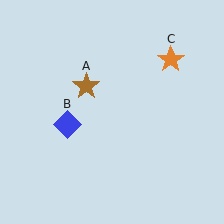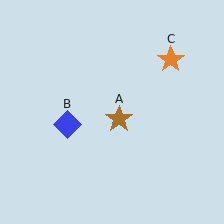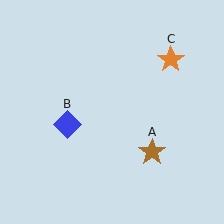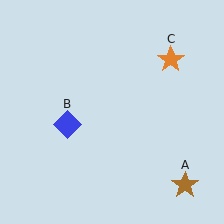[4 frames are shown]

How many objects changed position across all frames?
1 object changed position: brown star (object A).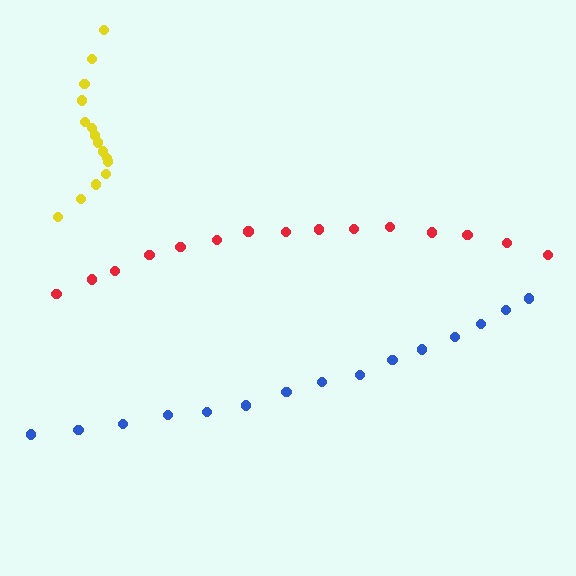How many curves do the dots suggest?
There are 3 distinct paths.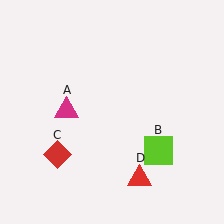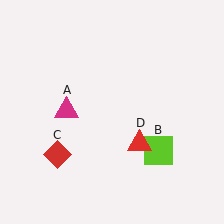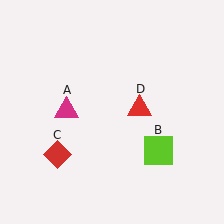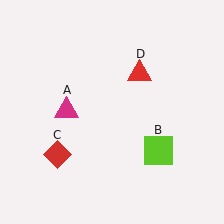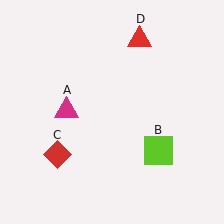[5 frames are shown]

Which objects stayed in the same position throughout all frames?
Magenta triangle (object A) and lime square (object B) and red diamond (object C) remained stationary.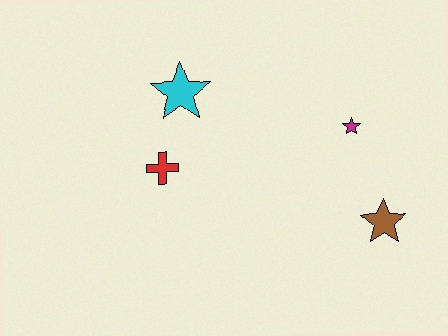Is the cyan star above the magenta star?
Yes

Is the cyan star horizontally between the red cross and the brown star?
Yes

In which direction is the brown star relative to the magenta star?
The brown star is below the magenta star.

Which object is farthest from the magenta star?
The red cross is farthest from the magenta star.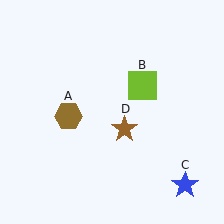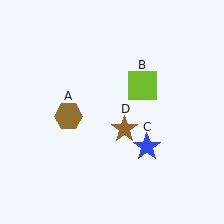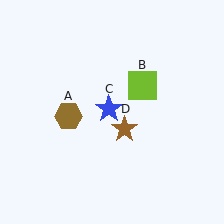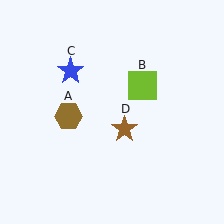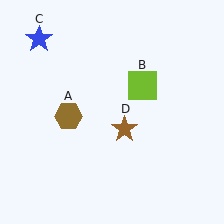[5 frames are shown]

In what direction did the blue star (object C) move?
The blue star (object C) moved up and to the left.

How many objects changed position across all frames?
1 object changed position: blue star (object C).